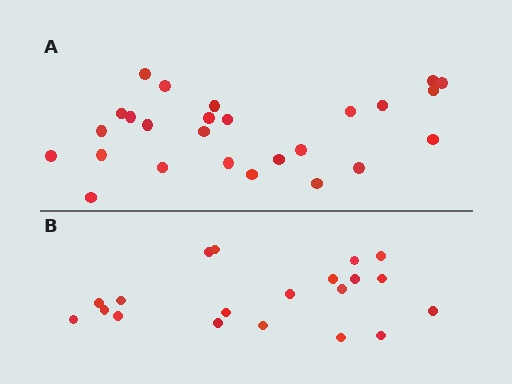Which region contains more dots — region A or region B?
Region A (the top region) has more dots.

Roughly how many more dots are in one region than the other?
Region A has about 6 more dots than region B.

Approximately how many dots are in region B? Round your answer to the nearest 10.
About 20 dots.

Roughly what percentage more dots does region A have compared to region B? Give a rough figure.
About 30% more.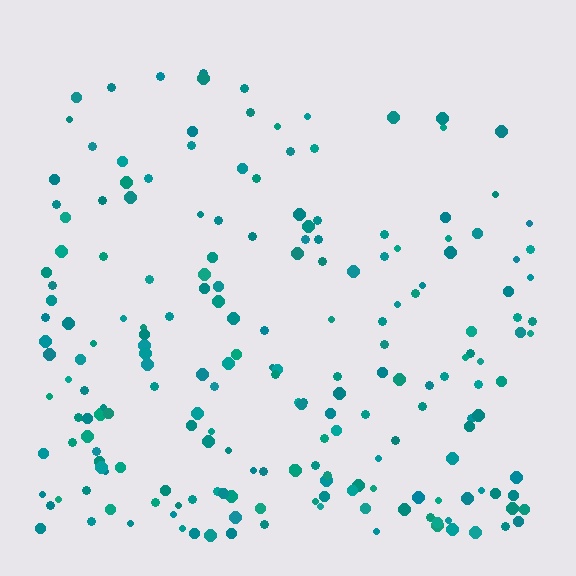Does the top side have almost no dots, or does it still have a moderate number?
Still a moderate number, just noticeably fewer than the bottom.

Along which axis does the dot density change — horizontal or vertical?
Vertical.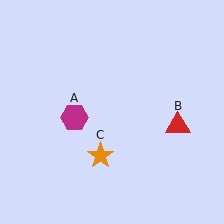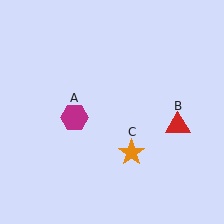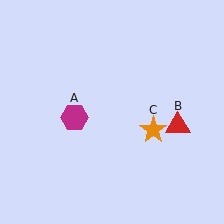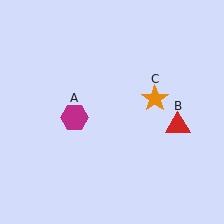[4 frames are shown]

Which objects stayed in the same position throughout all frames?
Magenta hexagon (object A) and red triangle (object B) remained stationary.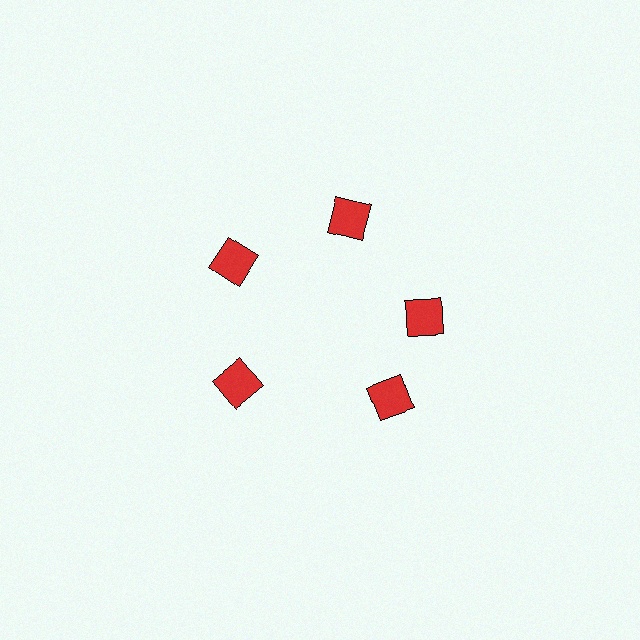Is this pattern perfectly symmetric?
No. The 5 red squares are arranged in a ring, but one element near the 5 o'clock position is rotated out of alignment along the ring, breaking the 5-fold rotational symmetry.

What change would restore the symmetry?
The symmetry would be restored by rotating it back into even spacing with its neighbors so that all 5 squares sit at equal angles and equal distance from the center.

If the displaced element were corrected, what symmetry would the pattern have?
It would have 5-fold rotational symmetry — the pattern would map onto itself every 72 degrees.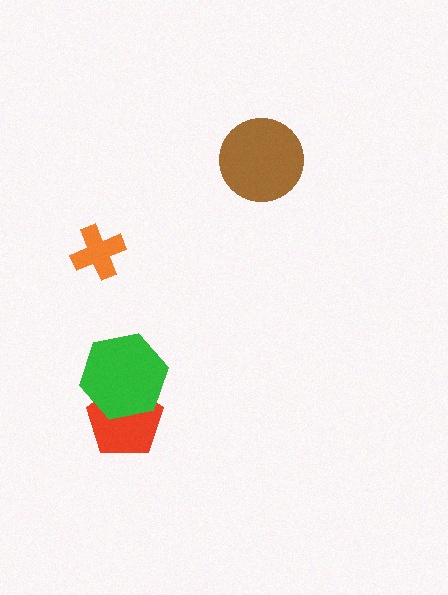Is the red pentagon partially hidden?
Yes, it is partially covered by another shape.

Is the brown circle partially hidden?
No, no other shape covers it.